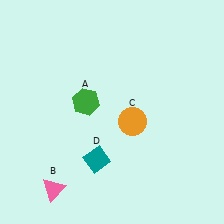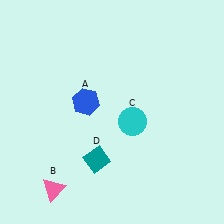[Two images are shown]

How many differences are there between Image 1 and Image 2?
There are 2 differences between the two images.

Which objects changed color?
A changed from green to blue. C changed from orange to cyan.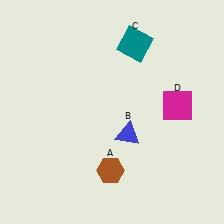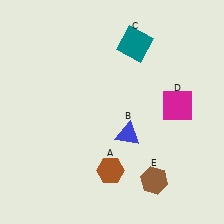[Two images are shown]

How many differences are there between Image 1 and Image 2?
There is 1 difference between the two images.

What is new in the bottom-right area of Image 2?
A brown hexagon (E) was added in the bottom-right area of Image 2.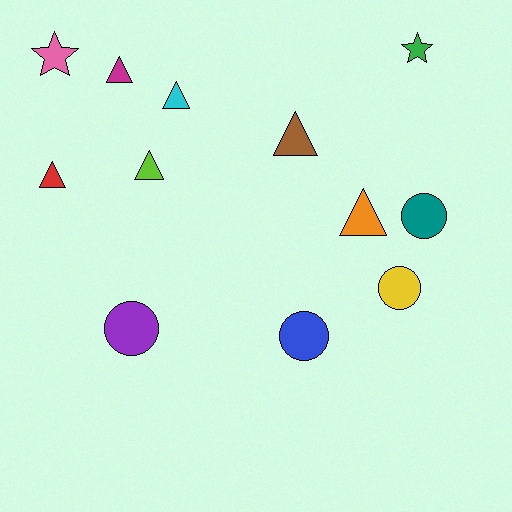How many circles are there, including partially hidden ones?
There are 4 circles.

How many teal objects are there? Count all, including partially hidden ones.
There is 1 teal object.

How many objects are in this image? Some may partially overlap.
There are 12 objects.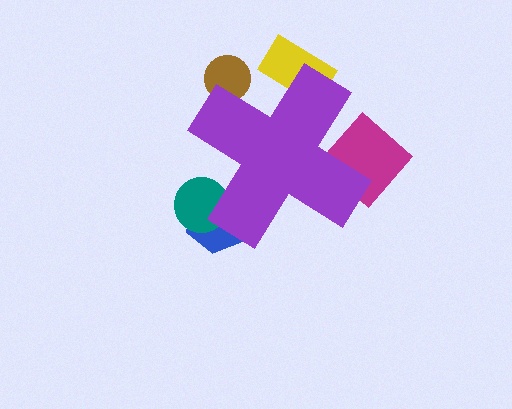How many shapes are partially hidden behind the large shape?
5 shapes are partially hidden.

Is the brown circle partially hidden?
Yes, the brown circle is partially hidden behind the purple cross.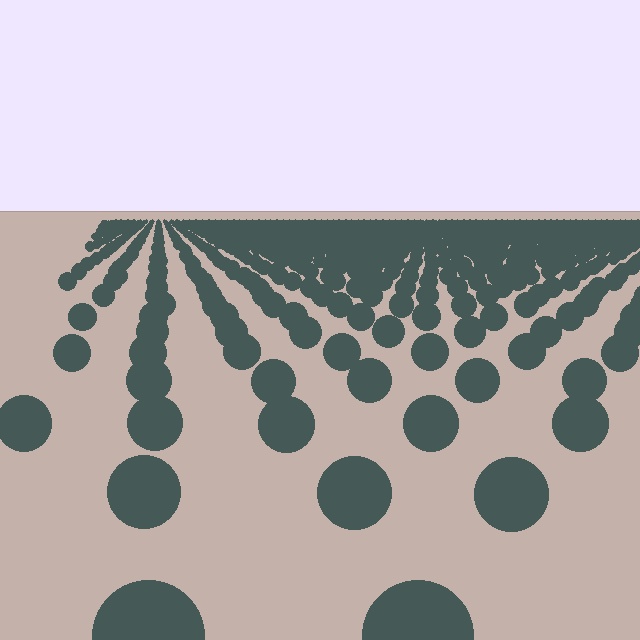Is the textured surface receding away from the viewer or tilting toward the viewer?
The surface is receding away from the viewer. Texture elements get smaller and denser toward the top.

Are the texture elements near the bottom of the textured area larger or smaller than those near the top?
Larger. Near the bottom, elements are closer to the viewer and appear at a bigger on-screen size.